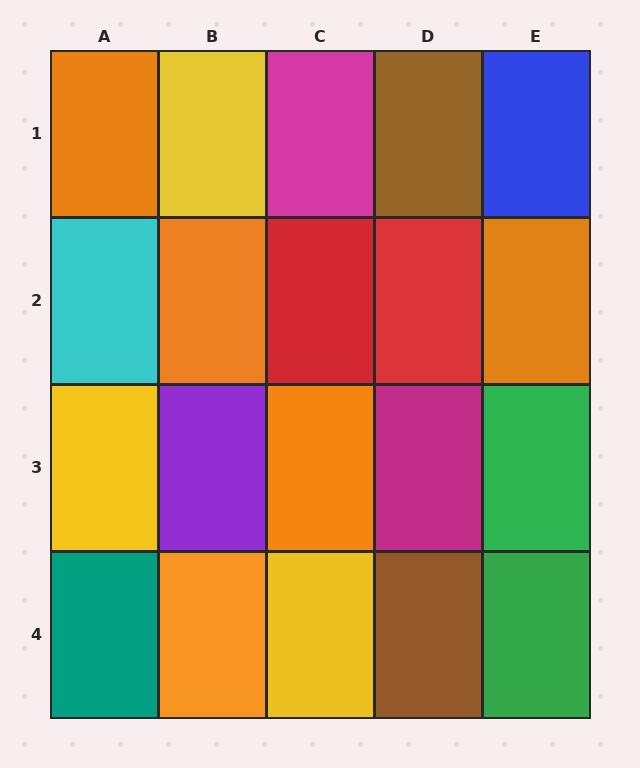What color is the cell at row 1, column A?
Orange.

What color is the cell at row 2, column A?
Cyan.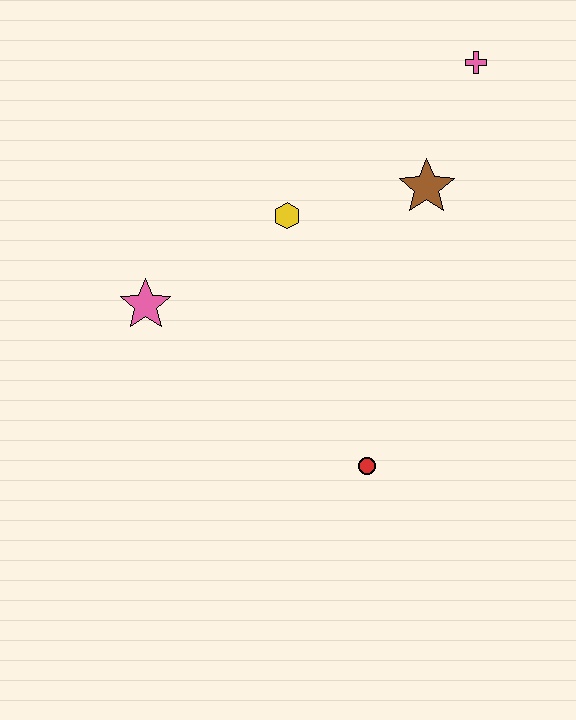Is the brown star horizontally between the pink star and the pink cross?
Yes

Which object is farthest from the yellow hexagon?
The red circle is farthest from the yellow hexagon.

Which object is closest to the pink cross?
The brown star is closest to the pink cross.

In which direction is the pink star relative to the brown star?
The pink star is to the left of the brown star.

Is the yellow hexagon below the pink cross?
Yes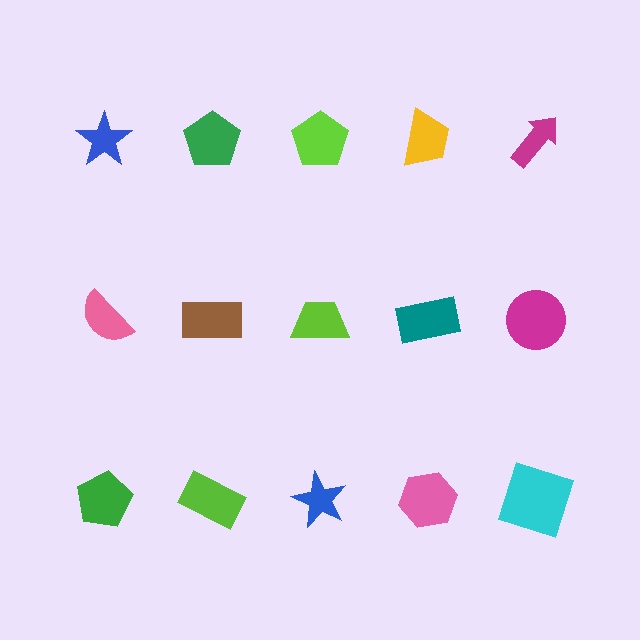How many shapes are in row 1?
5 shapes.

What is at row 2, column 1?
A pink semicircle.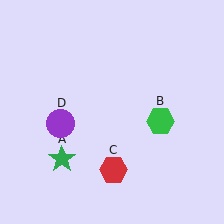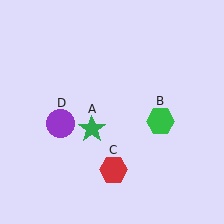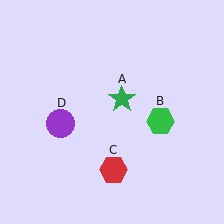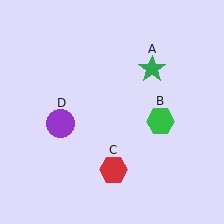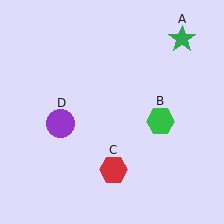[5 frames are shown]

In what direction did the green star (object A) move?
The green star (object A) moved up and to the right.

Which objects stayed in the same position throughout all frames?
Green hexagon (object B) and red hexagon (object C) and purple circle (object D) remained stationary.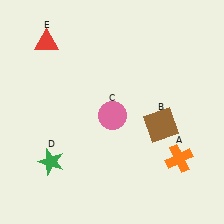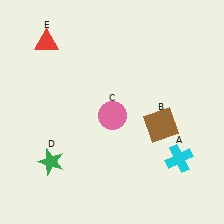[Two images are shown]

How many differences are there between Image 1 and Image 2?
There is 1 difference between the two images.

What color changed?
The cross (A) changed from orange in Image 1 to cyan in Image 2.